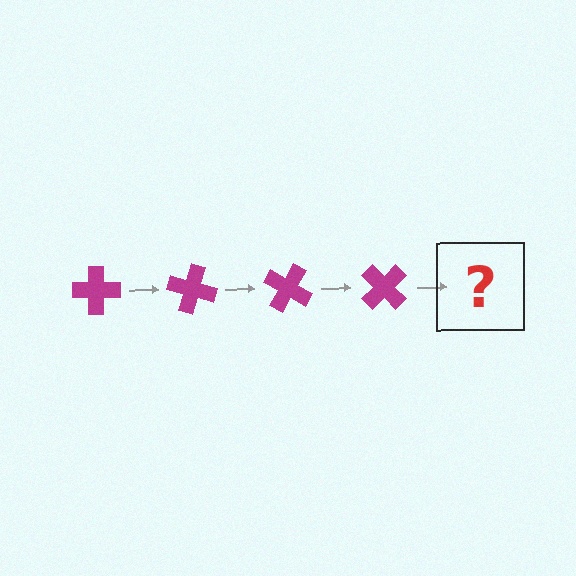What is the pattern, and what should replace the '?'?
The pattern is that the cross rotates 15 degrees each step. The '?' should be a magenta cross rotated 60 degrees.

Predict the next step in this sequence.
The next step is a magenta cross rotated 60 degrees.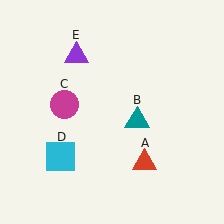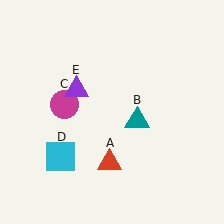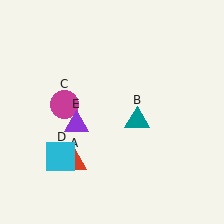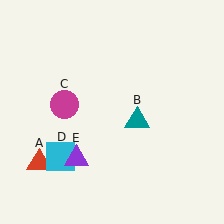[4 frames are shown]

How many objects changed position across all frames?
2 objects changed position: red triangle (object A), purple triangle (object E).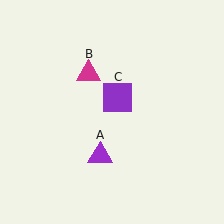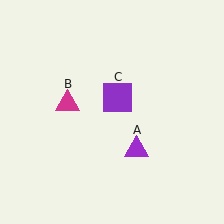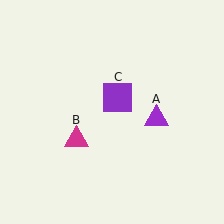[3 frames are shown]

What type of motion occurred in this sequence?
The purple triangle (object A), magenta triangle (object B) rotated counterclockwise around the center of the scene.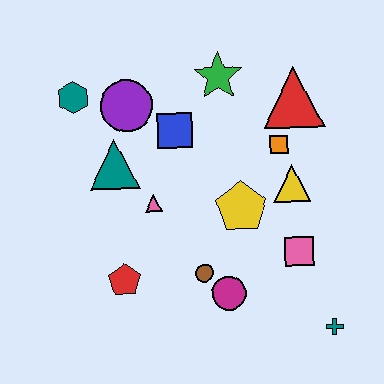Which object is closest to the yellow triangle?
The orange square is closest to the yellow triangle.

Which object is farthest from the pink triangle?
The teal cross is farthest from the pink triangle.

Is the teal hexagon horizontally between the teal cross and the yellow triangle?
No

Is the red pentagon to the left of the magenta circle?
Yes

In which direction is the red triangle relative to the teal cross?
The red triangle is above the teal cross.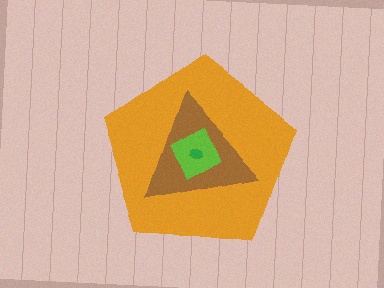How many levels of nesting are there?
4.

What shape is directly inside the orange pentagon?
The brown triangle.